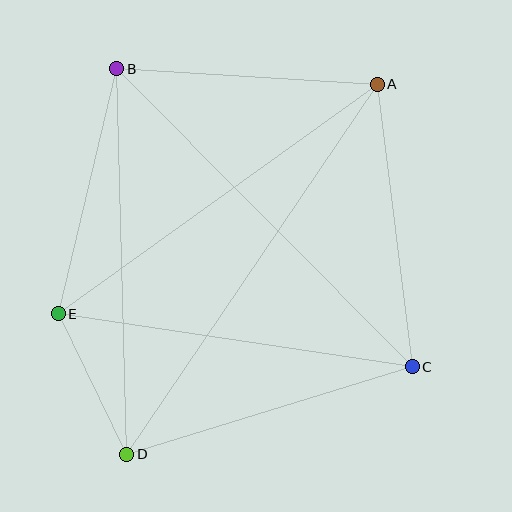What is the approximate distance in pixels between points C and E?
The distance between C and E is approximately 358 pixels.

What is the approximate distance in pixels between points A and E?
The distance between A and E is approximately 393 pixels.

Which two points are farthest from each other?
Points A and D are farthest from each other.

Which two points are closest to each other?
Points D and E are closest to each other.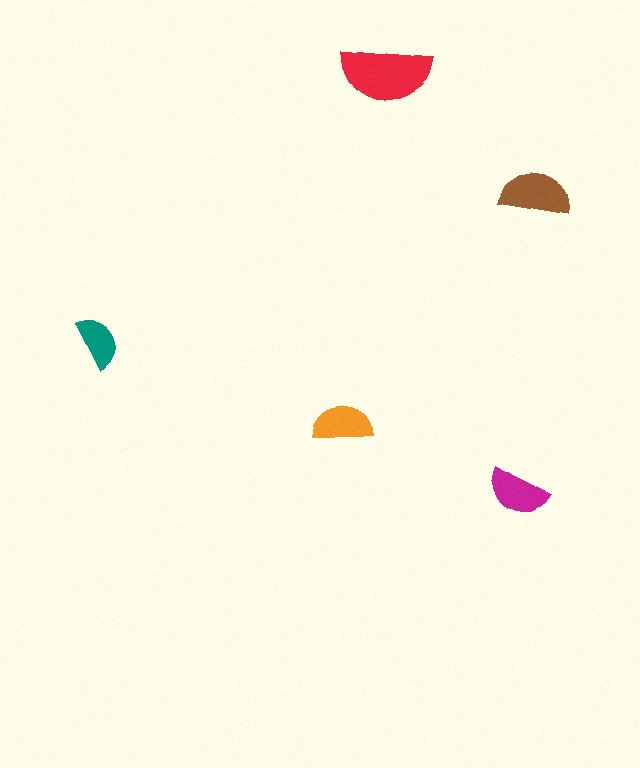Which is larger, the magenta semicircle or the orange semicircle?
The magenta one.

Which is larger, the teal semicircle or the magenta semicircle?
The magenta one.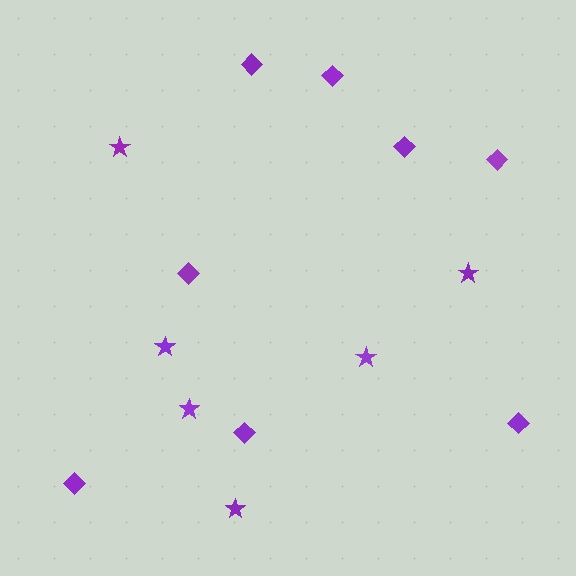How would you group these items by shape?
There are 2 groups: one group of stars (6) and one group of diamonds (8).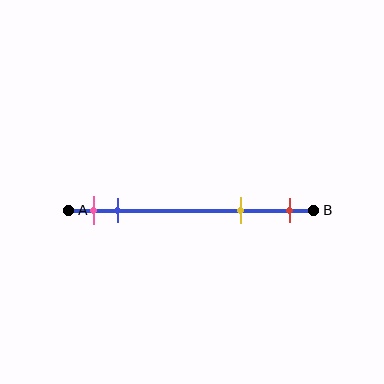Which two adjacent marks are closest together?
The pink and blue marks are the closest adjacent pair.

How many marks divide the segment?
There are 4 marks dividing the segment.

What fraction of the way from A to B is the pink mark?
The pink mark is approximately 10% (0.1) of the way from A to B.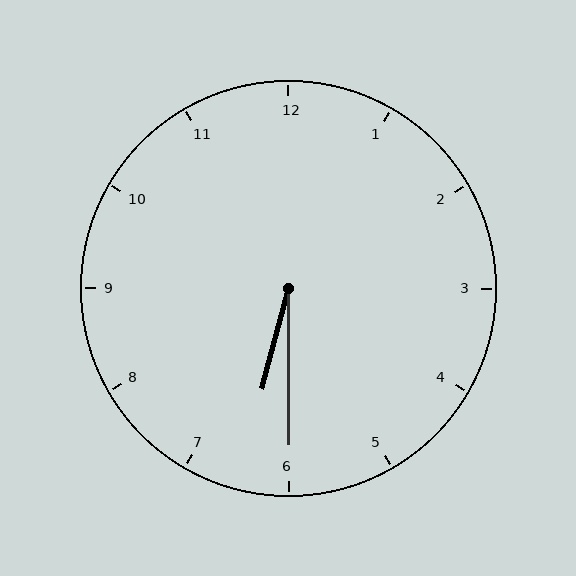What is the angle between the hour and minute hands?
Approximately 15 degrees.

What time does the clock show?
6:30.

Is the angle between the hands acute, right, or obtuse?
It is acute.